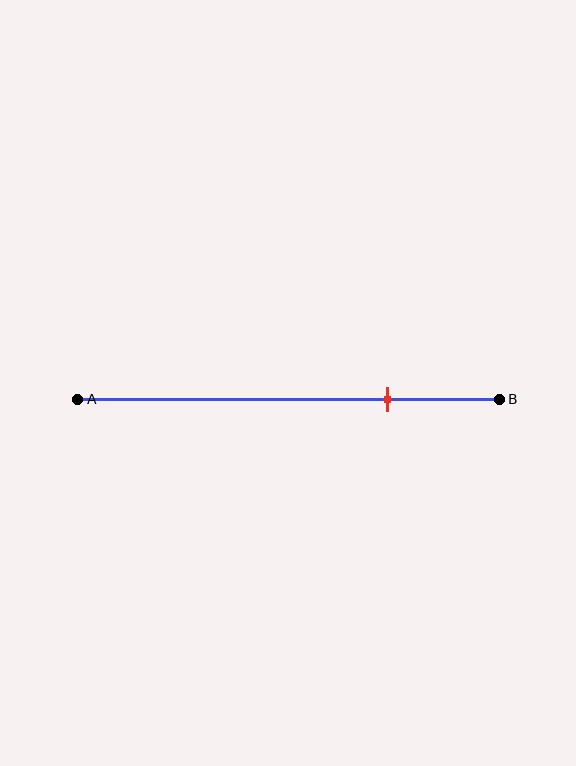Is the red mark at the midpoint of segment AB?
No, the mark is at about 75% from A, not at the 50% midpoint.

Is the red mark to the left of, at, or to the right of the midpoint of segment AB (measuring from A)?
The red mark is to the right of the midpoint of segment AB.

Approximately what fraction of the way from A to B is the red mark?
The red mark is approximately 75% of the way from A to B.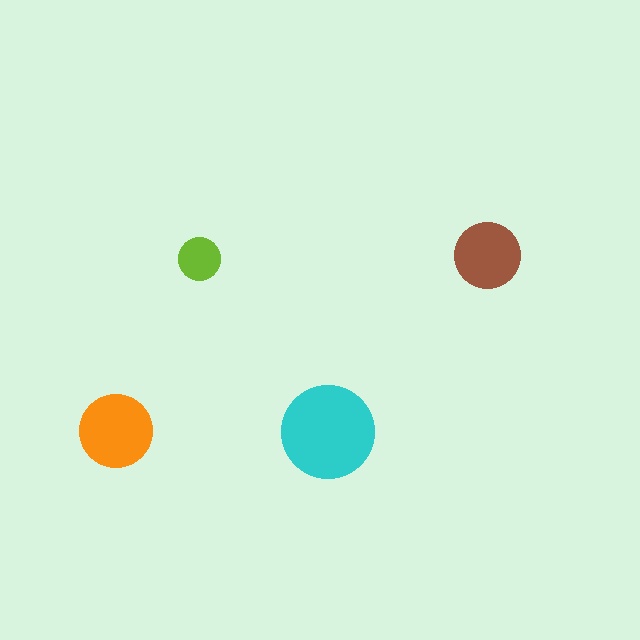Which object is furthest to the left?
The orange circle is leftmost.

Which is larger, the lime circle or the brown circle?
The brown one.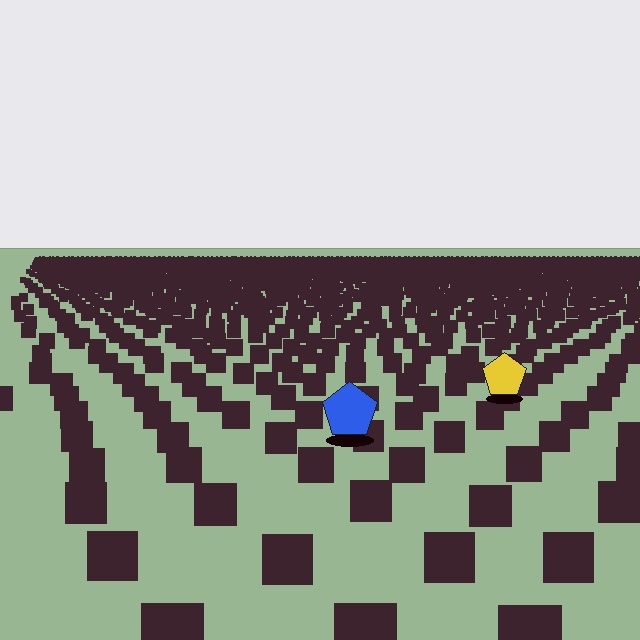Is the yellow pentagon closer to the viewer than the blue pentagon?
No. The blue pentagon is closer — you can tell from the texture gradient: the ground texture is coarser near it.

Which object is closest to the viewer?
The blue pentagon is closest. The texture marks near it are larger and more spread out.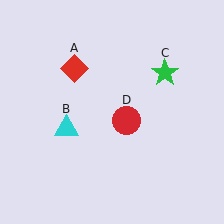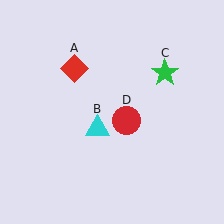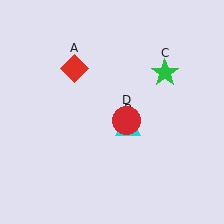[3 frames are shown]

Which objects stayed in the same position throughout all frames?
Red diamond (object A) and green star (object C) and red circle (object D) remained stationary.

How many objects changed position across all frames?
1 object changed position: cyan triangle (object B).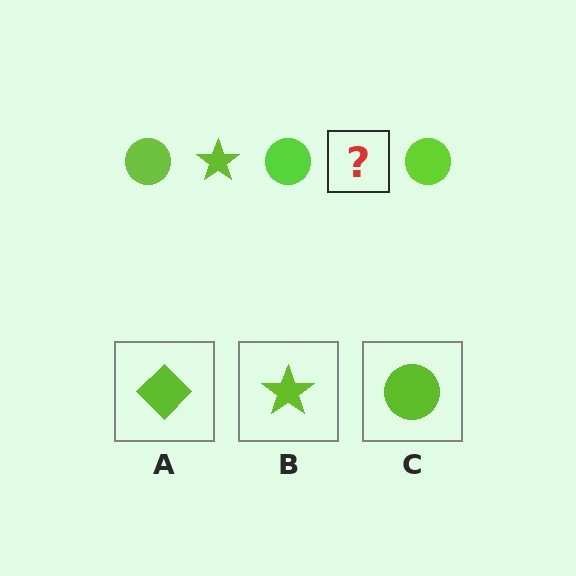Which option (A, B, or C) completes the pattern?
B.